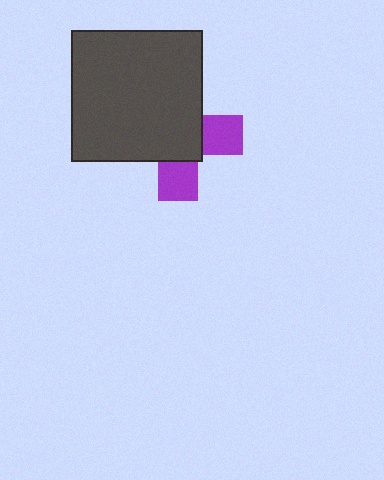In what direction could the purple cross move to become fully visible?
The purple cross could move toward the lower-right. That would shift it out from behind the dark gray square entirely.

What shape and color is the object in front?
The object in front is a dark gray square.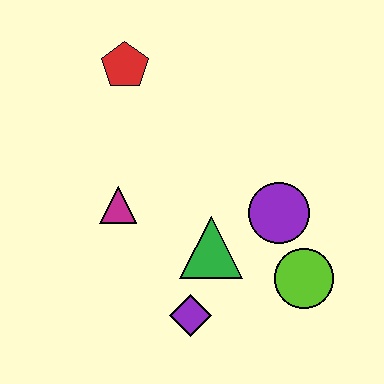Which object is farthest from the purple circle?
The red pentagon is farthest from the purple circle.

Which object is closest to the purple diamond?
The green triangle is closest to the purple diamond.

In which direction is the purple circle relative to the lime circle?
The purple circle is above the lime circle.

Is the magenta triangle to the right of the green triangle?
No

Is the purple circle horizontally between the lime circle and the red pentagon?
Yes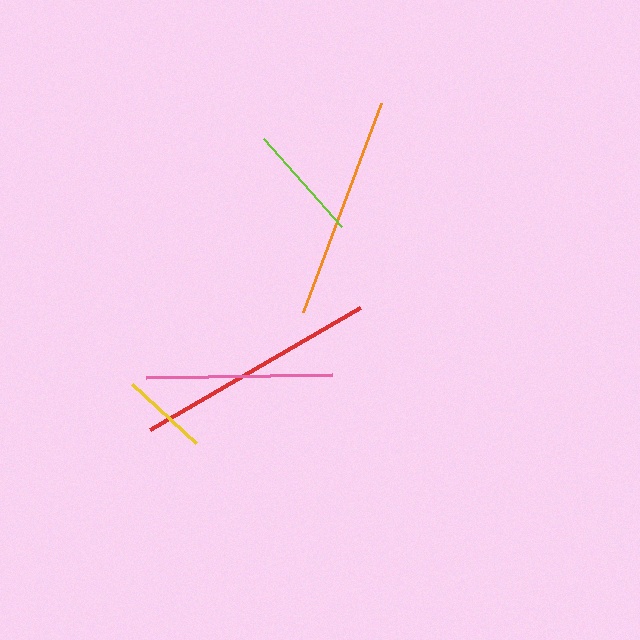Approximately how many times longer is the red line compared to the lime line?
The red line is approximately 2.1 times the length of the lime line.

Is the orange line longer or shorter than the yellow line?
The orange line is longer than the yellow line.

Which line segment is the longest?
The red line is the longest at approximately 243 pixels.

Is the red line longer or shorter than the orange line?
The red line is longer than the orange line.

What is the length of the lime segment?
The lime segment is approximately 118 pixels long.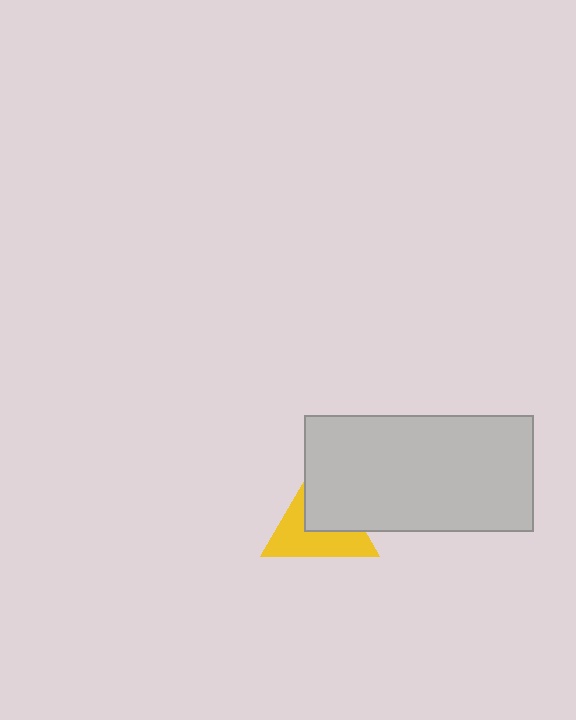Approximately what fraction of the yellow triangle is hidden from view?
Roughly 45% of the yellow triangle is hidden behind the light gray rectangle.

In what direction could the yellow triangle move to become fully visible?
The yellow triangle could move toward the lower-left. That would shift it out from behind the light gray rectangle entirely.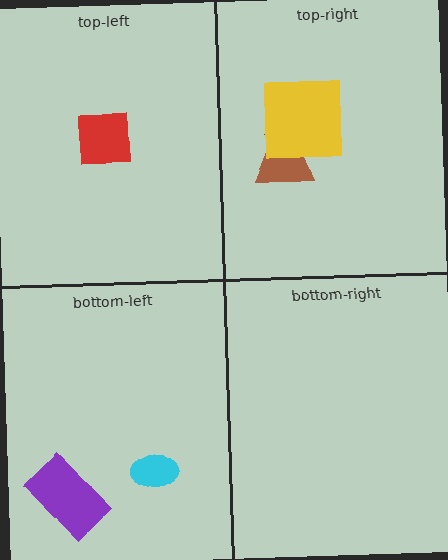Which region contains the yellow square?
The top-right region.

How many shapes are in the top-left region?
1.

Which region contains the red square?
The top-left region.